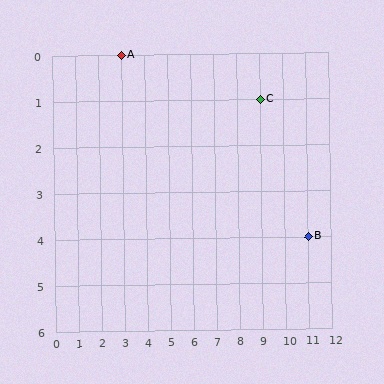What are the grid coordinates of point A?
Point A is at grid coordinates (3, 0).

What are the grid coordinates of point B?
Point B is at grid coordinates (11, 4).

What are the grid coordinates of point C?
Point C is at grid coordinates (9, 1).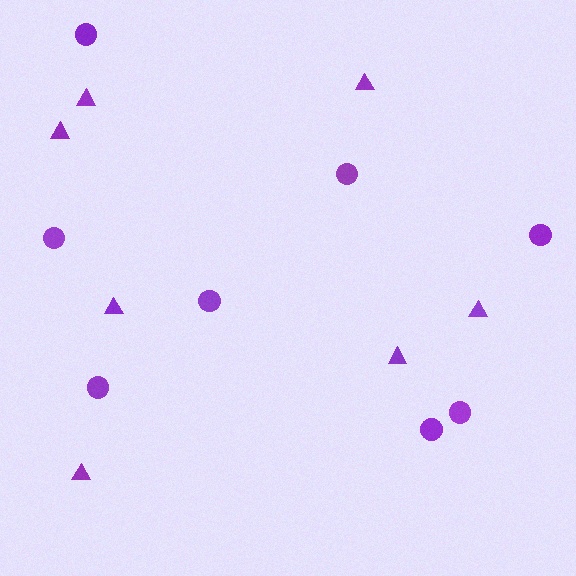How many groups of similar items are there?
There are 2 groups: one group of circles (8) and one group of triangles (7).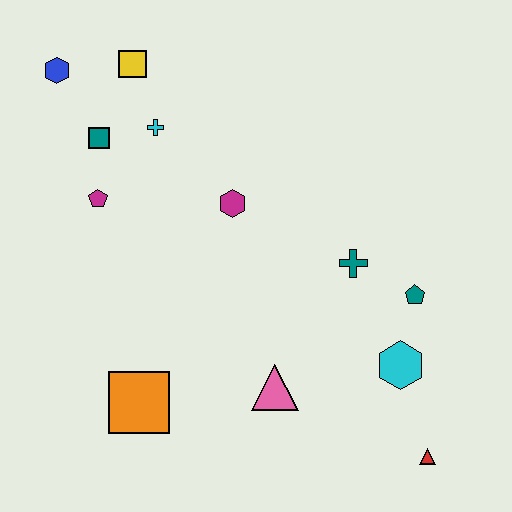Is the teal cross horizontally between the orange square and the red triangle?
Yes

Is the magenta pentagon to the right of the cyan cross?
No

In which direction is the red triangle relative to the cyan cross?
The red triangle is below the cyan cross.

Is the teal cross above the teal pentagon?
Yes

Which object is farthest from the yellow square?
The red triangle is farthest from the yellow square.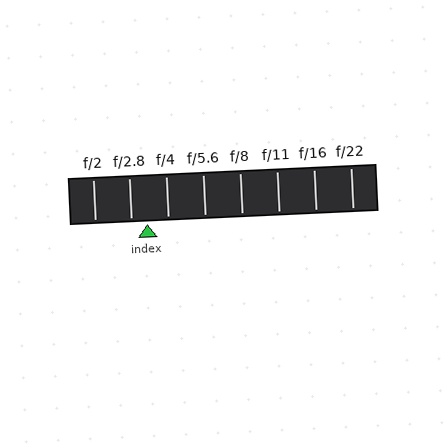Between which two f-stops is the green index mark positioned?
The index mark is between f/2.8 and f/4.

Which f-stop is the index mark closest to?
The index mark is closest to f/2.8.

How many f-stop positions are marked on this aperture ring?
There are 8 f-stop positions marked.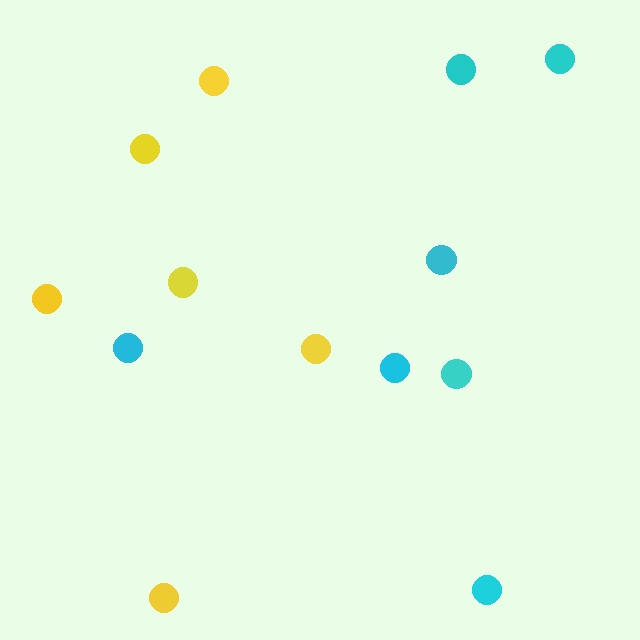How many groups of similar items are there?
There are 2 groups: one group of yellow circles (6) and one group of cyan circles (7).